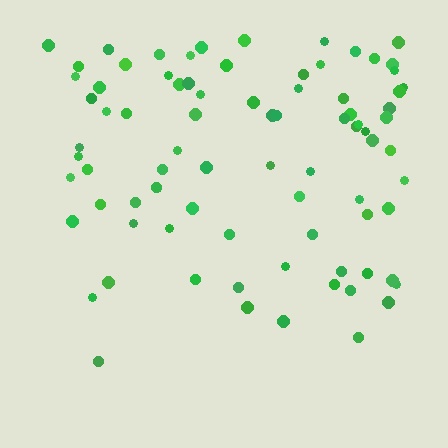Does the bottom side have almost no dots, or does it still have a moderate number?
Still a moderate number, just noticeably fewer than the top.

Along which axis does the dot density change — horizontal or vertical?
Vertical.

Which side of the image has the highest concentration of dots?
The top.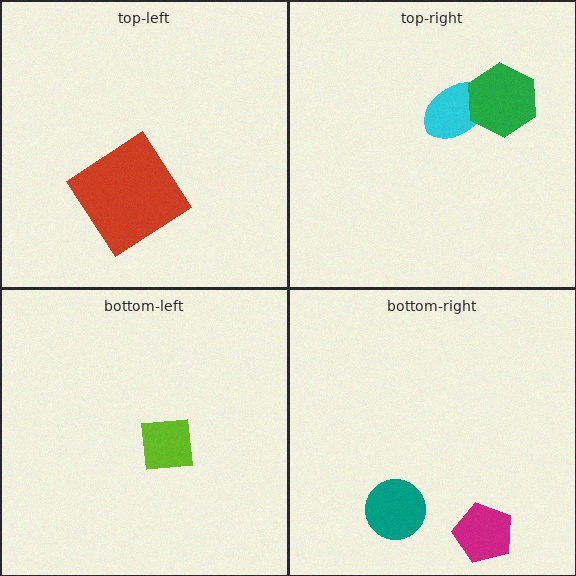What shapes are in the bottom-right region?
The teal circle, the magenta pentagon.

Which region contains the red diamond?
The top-left region.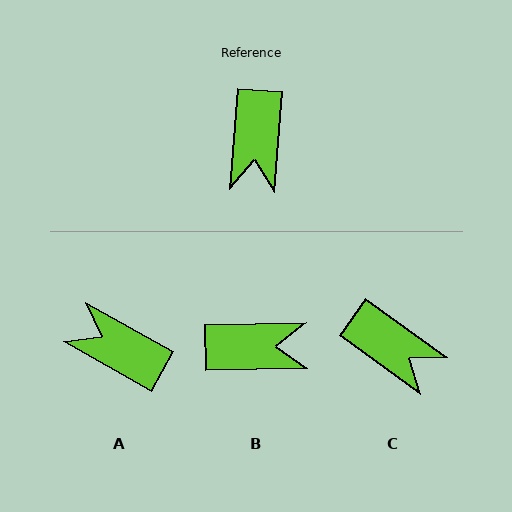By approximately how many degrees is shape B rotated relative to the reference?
Approximately 95 degrees counter-clockwise.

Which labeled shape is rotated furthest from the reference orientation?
A, about 115 degrees away.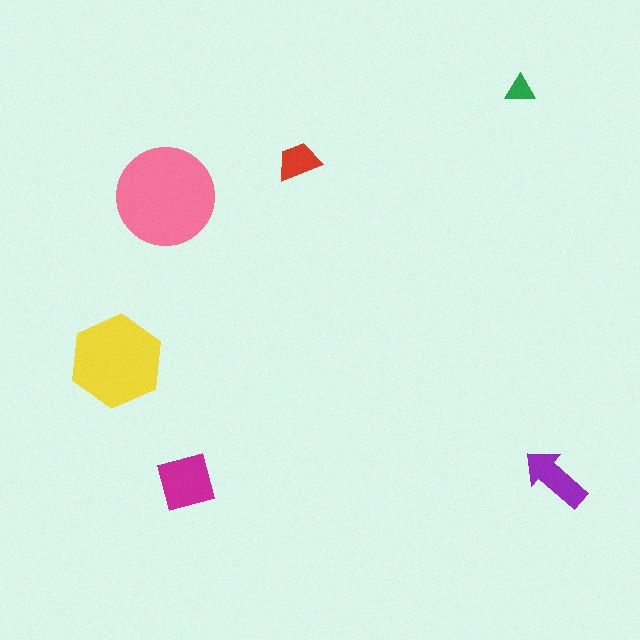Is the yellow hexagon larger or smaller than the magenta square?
Larger.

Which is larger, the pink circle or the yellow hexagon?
The pink circle.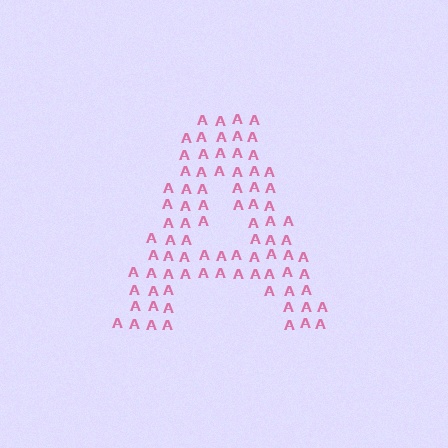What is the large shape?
The large shape is the letter A.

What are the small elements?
The small elements are letter A's.